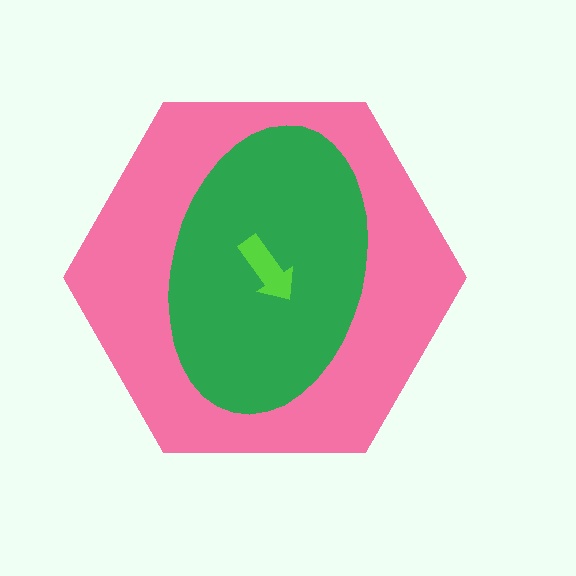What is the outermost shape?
The pink hexagon.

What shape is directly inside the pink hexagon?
The green ellipse.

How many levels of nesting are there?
3.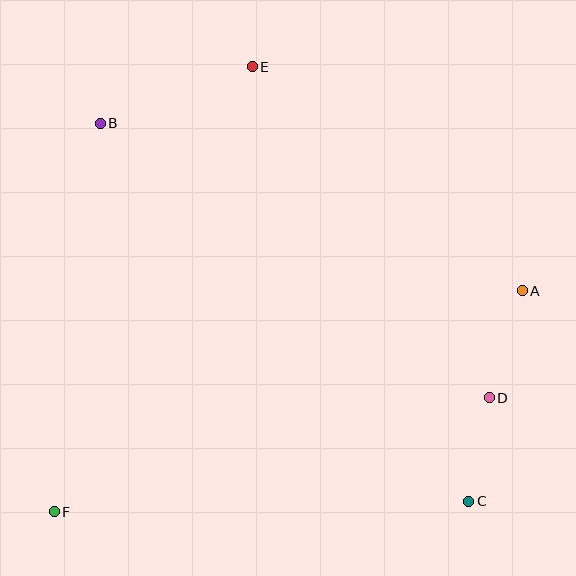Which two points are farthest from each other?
Points B and C are farthest from each other.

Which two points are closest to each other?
Points C and D are closest to each other.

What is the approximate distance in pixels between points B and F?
The distance between B and F is approximately 391 pixels.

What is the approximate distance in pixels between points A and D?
The distance between A and D is approximately 112 pixels.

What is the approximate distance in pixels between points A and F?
The distance between A and F is approximately 517 pixels.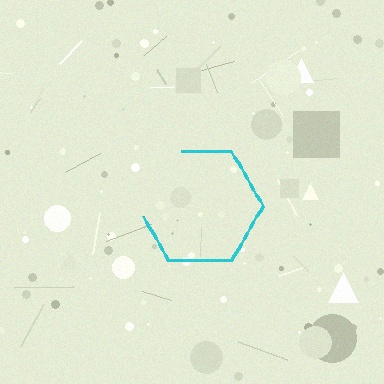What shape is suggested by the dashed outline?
The dashed outline suggests a hexagon.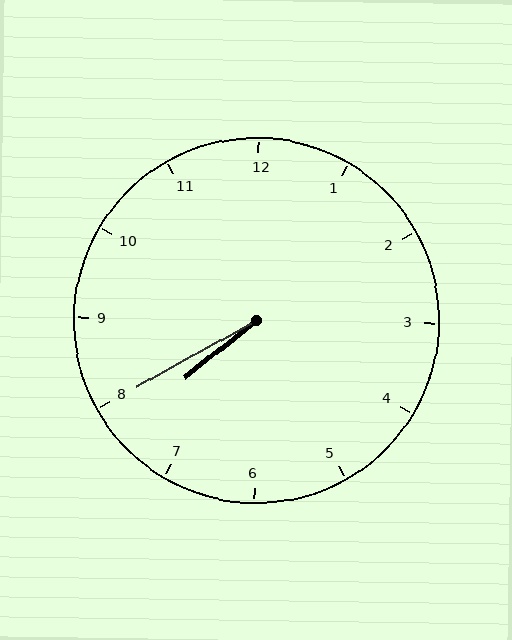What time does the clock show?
7:40.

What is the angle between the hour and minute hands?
Approximately 10 degrees.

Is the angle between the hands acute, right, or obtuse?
It is acute.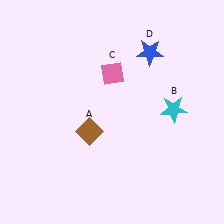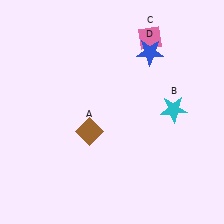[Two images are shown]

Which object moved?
The pink diamond (C) moved right.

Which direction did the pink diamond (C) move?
The pink diamond (C) moved right.